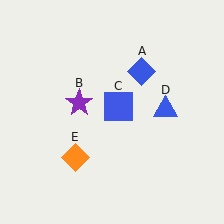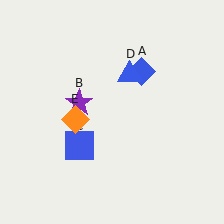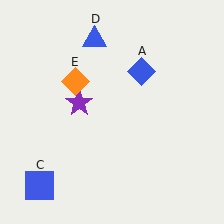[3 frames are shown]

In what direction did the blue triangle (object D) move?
The blue triangle (object D) moved up and to the left.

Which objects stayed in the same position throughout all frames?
Blue diamond (object A) and purple star (object B) remained stationary.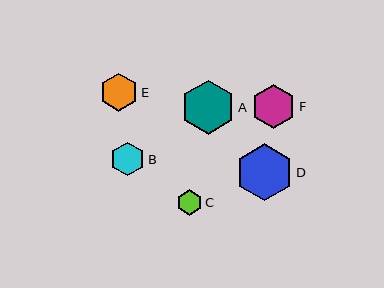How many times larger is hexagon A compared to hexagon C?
Hexagon A is approximately 2.2 times the size of hexagon C.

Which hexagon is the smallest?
Hexagon C is the smallest with a size of approximately 25 pixels.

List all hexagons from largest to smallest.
From largest to smallest: D, A, F, E, B, C.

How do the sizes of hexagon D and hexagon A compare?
Hexagon D and hexagon A are approximately the same size.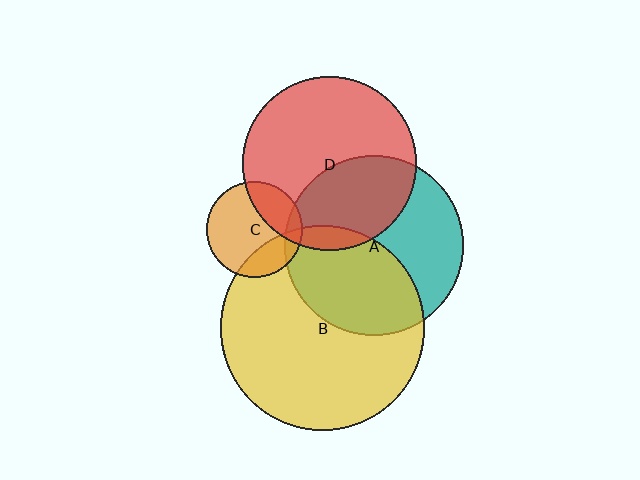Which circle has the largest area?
Circle B (yellow).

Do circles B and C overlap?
Yes.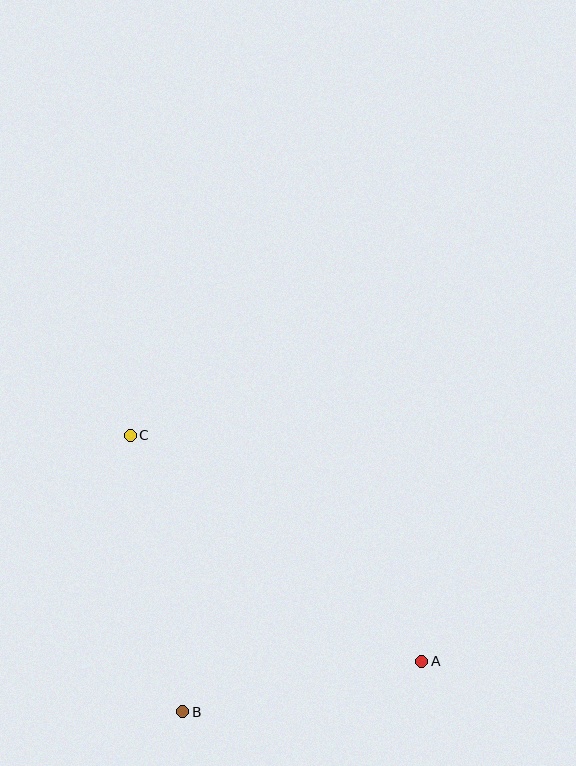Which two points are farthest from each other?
Points A and C are farthest from each other.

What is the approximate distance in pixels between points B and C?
The distance between B and C is approximately 281 pixels.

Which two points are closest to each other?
Points A and B are closest to each other.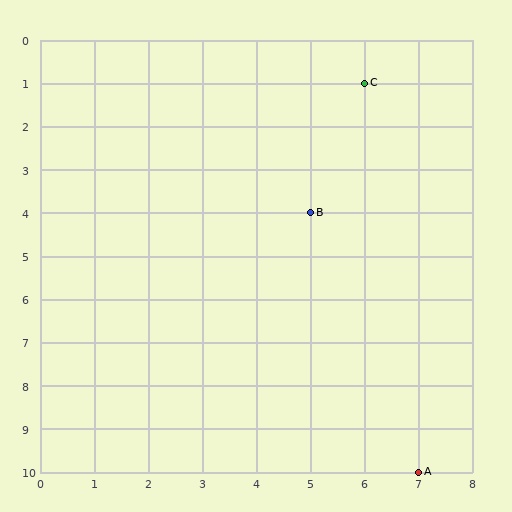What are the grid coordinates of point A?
Point A is at grid coordinates (7, 10).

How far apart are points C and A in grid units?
Points C and A are 1 column and 9 rows apart (about 9.1 grid units diagonally).